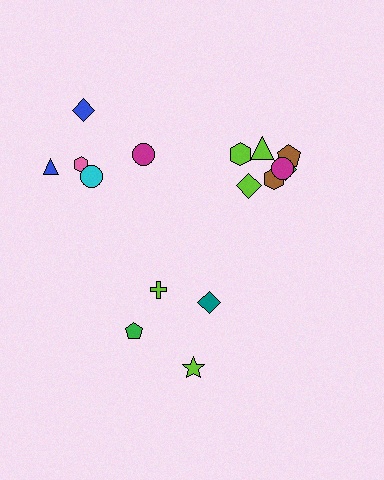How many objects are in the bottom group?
There are 4 objects.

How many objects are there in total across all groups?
There are 16 objects.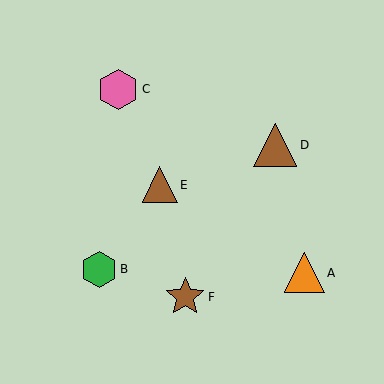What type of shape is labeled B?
Shape B is a green hexagon.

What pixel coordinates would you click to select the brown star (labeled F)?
Click at (185, 297) to select the brown star F.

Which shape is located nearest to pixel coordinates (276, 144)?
The brown triangle (labeled D) at (275, 145) is nearest to that location.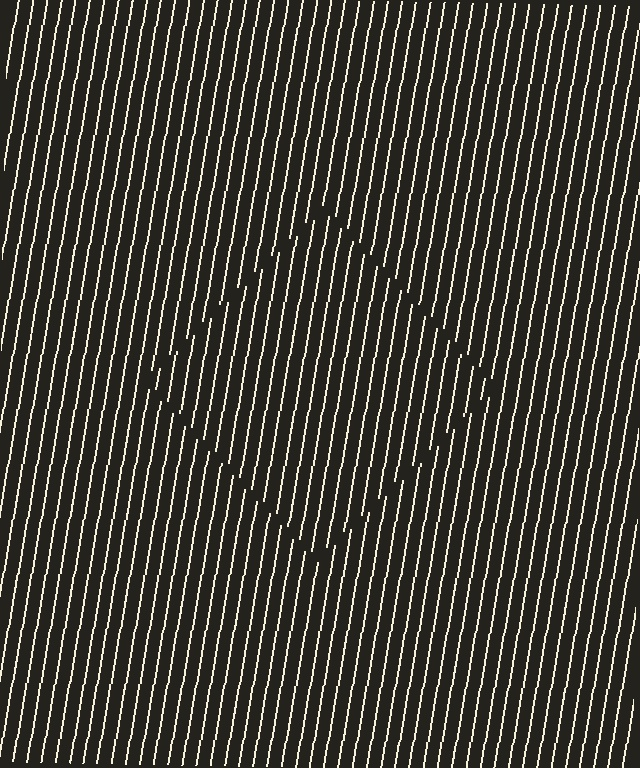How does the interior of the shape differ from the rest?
The interior of the shape contains the same grating, shifted by half a period — the contour is defined by the phase discontinuity where line-ends from the inner and outer gratings abut.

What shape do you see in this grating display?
An illusory square. The interior of the shape contains the same grating, shifted by half a period — the contour is defined by the phase discontinuity where line-ends from the inner and outer gratings abut.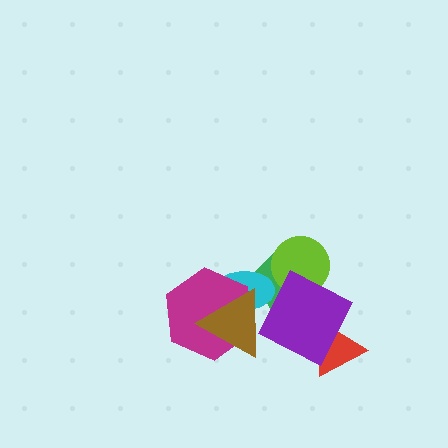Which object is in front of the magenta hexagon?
The brown triangle is in front of the magenta hexagon.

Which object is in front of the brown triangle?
The purple diamond is in front of the brown triangle.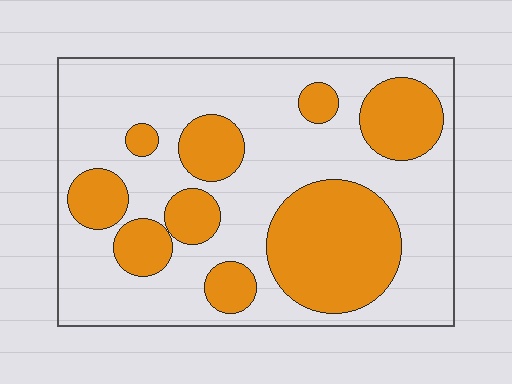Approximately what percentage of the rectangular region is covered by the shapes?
Approximately 35%.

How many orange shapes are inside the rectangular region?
9.